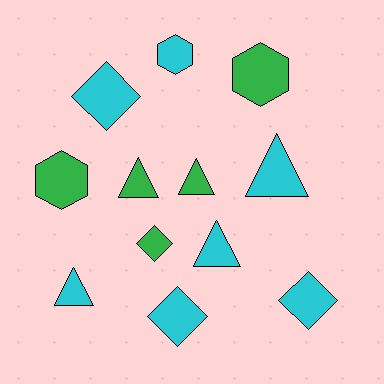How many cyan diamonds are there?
There are 3 cyan diamonds.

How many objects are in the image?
There are 12 objects.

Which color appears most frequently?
Cyan, with 7 objects.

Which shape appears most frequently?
Triangle, with 5 objects.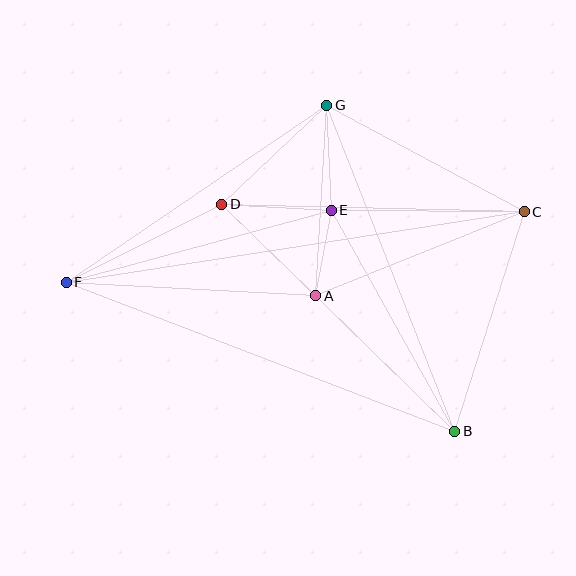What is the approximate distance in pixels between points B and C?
The distance between B and C is approximately 230 pixels.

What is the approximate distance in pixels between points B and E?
The distance between B and E is approximately 253 pixels.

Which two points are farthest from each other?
Points C and F are farthest from each other.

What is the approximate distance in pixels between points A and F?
The distance between A and F is approximately 250 pixels.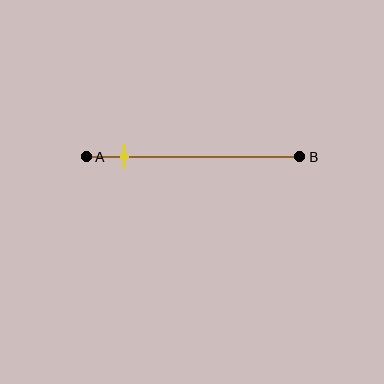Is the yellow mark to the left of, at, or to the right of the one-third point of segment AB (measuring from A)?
The yellow mark is to the left of the one-third point of segment AB.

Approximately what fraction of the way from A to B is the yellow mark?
The yellow mark is approximately 20% of the way from A to B.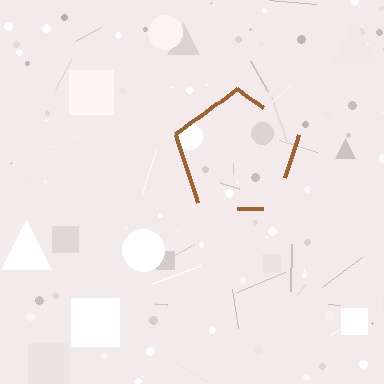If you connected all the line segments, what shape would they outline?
They would outline a pentagon.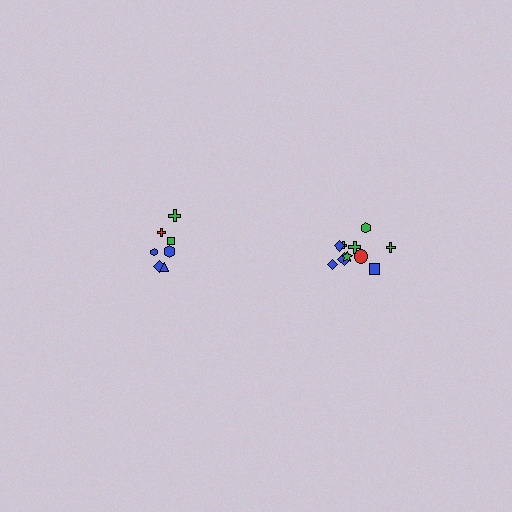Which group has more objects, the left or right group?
The right group.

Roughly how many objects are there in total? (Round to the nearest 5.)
Roughly 15 objects in total.